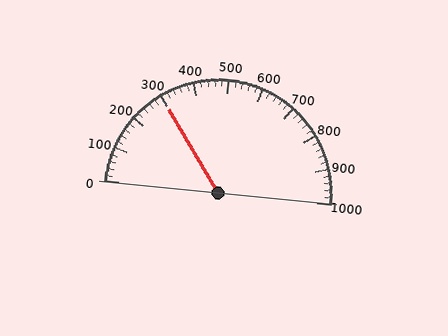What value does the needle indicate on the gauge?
The needle indicates approximately 300.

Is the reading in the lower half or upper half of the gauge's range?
The reading is in the lower half of the range (0 to 1000).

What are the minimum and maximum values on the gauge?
The gauge ranges from 0 to 1000.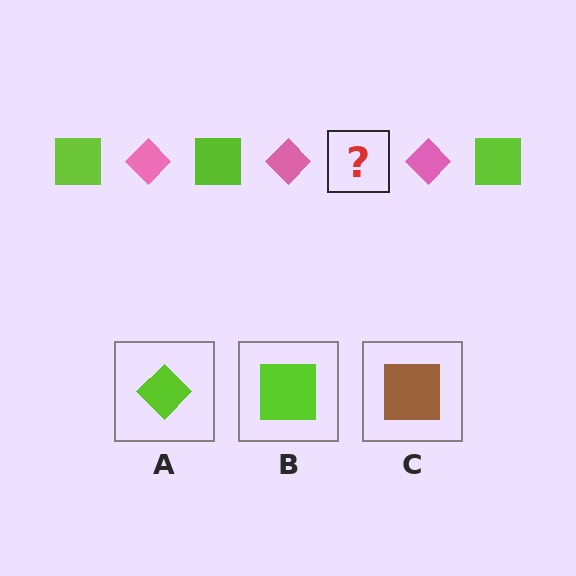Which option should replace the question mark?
Option B.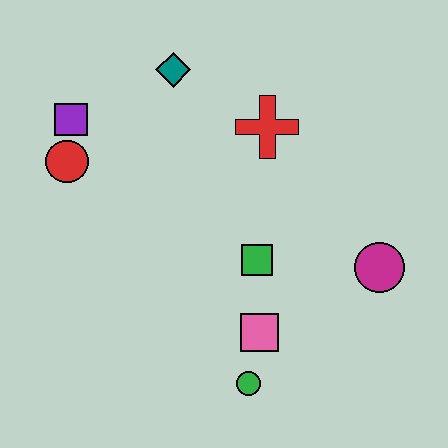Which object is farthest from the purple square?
The magenta circle is farthest from the purple square.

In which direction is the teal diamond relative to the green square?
The teal diamond is above the green square.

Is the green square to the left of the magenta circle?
Yes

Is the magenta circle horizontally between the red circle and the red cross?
No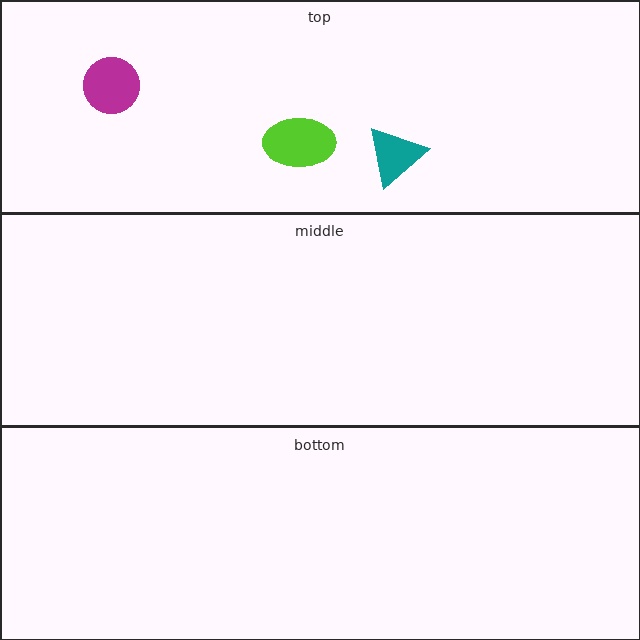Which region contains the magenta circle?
The top region.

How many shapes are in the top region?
3.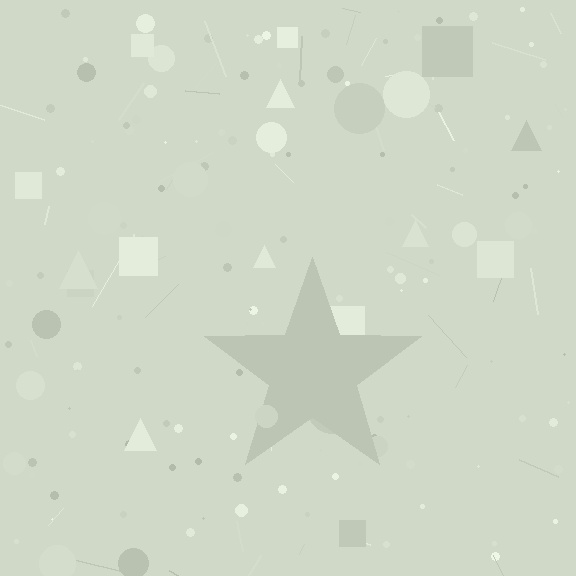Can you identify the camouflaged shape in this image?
The camouflaged shape is a star.